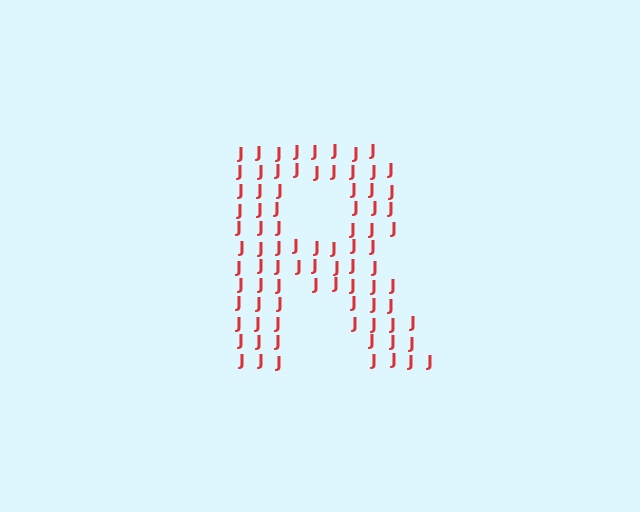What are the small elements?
The small elements are letter J's.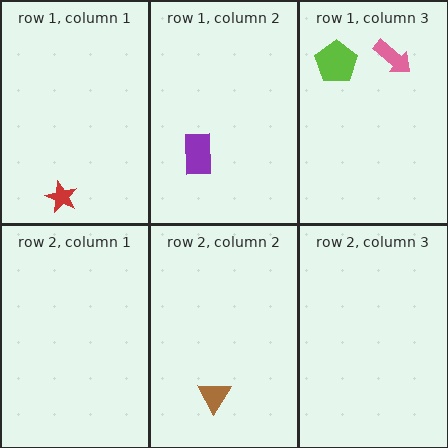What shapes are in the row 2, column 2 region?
The brown triangle.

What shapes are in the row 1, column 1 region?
The red star.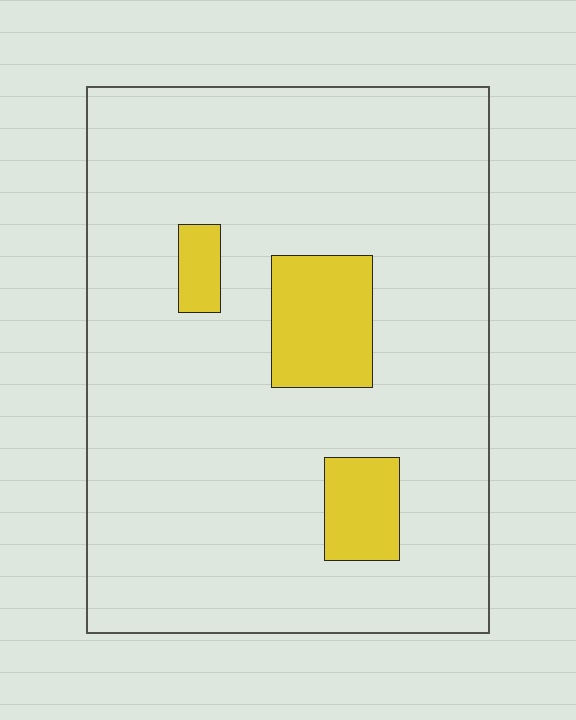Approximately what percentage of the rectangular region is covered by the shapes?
Approximately 10%.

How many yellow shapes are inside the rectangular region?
3.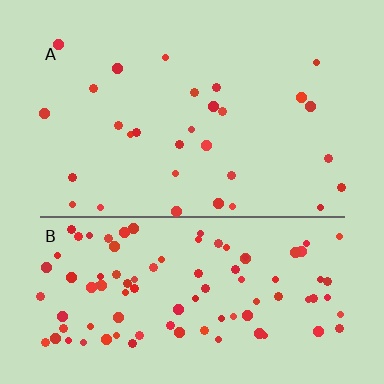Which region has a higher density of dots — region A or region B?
B (the bottom).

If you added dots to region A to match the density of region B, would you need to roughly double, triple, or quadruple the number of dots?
Approximately triple.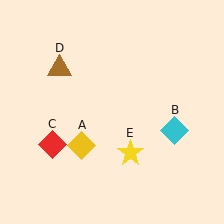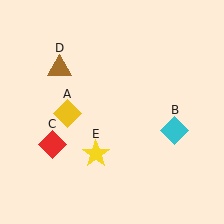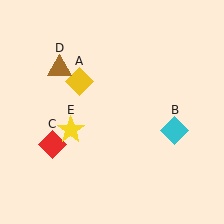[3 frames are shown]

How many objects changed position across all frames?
2 objects changed position: yellow diamond (object A), yellow star (object E).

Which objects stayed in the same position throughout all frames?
Cyan diamond (object B) and red diamond (object C) and brown triangle (object D) remained stationary.